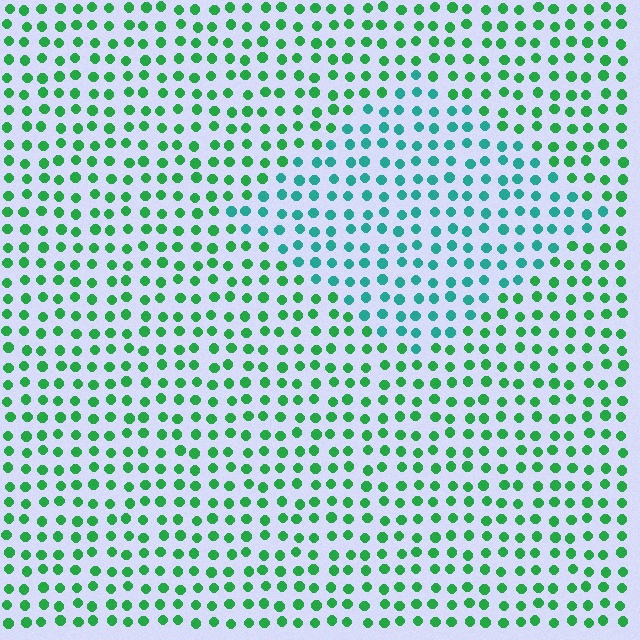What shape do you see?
I see a diamond.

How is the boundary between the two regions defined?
The boundary is defined purely by a slight shift in hue (about 37 degrees). Spacing, size, and orientation are identical on both sides.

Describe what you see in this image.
The image is filled with small green elements in a uniform arrangement. A diamond-shaped region is visible where the elements are tinted to a slightly different hue, forming a subtle color boundary.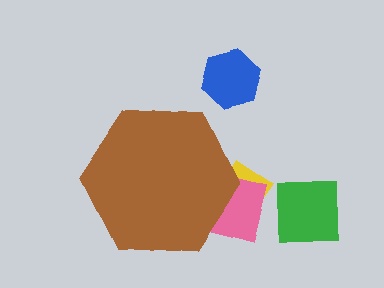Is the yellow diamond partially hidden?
Yes, the yellow diamond is partially hidden behind the brown hexagon.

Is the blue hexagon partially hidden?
No, the blue hexagon is fully visible.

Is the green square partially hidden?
No, the green square is fully visible.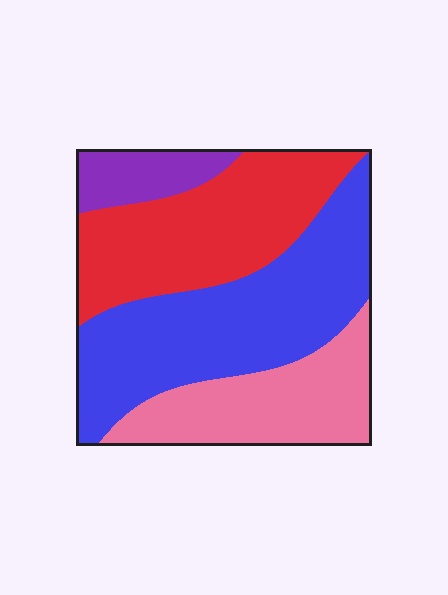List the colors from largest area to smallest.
From largest to smallest: blue, red, pink, purple.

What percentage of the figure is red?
Red takes up between a quarter and a half of the figure.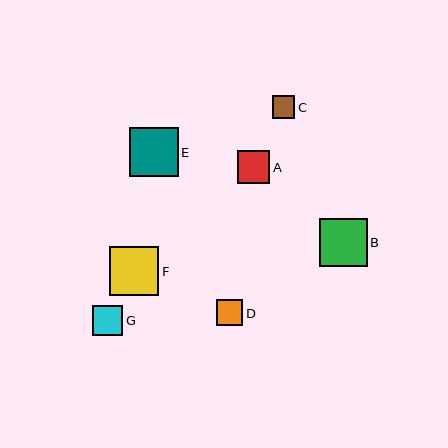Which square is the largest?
Square E is the largest with a size of approximately 49 pixels.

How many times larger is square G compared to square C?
Square G is approximately 1.3 times the size of square C.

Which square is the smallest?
Square C is the smallest with a size of approximately 23 pixels.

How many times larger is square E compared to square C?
Square E is approximately 2.1 times the size of square C.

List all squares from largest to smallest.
From largest to smallest: E, F, B, A, G, D, C.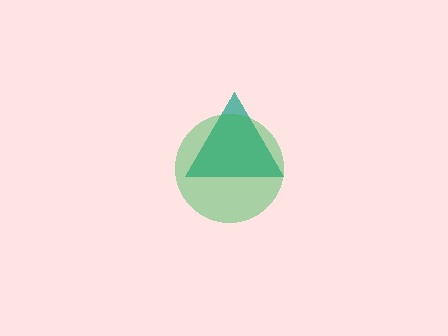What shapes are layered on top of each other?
The layered shapes are: a teal triangle, a green circle.